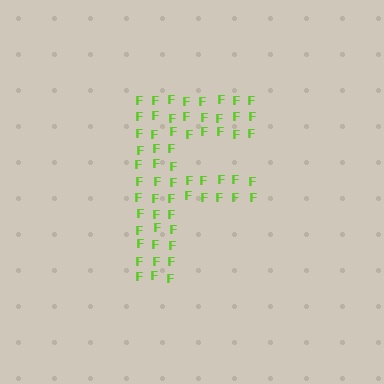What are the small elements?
The small elements are letter F's.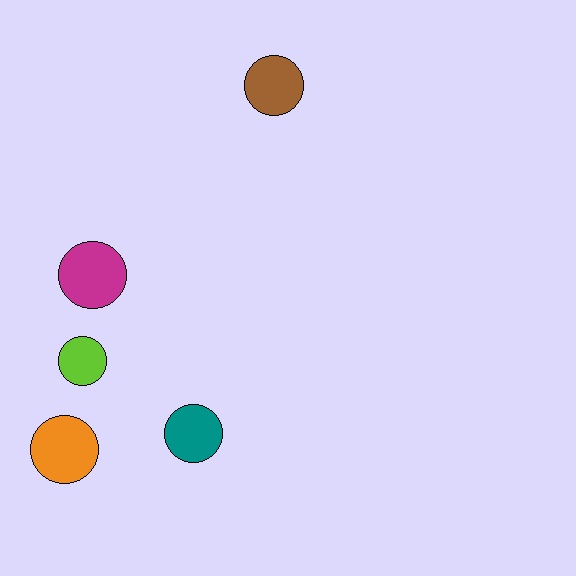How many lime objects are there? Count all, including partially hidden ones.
There is 1 lime object.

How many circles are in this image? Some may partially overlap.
There are 5 circles.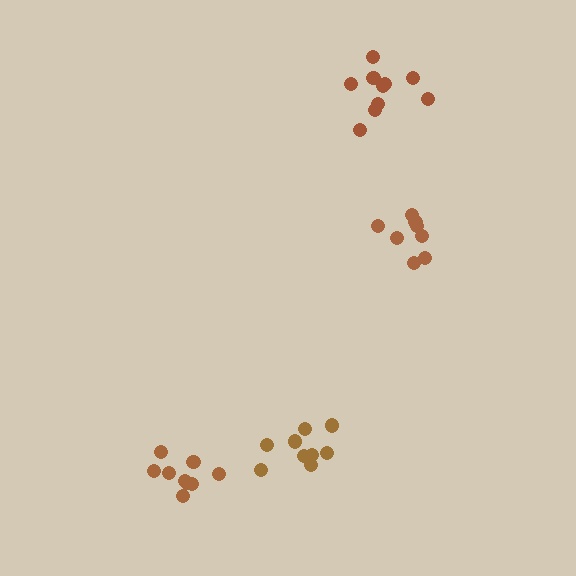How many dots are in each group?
Group 1: 10 dots, Group 2: 8 dots, Group 3: 9 dots, Group 4: 9 dots (36 total).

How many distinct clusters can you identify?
There are 4 distinct clusters.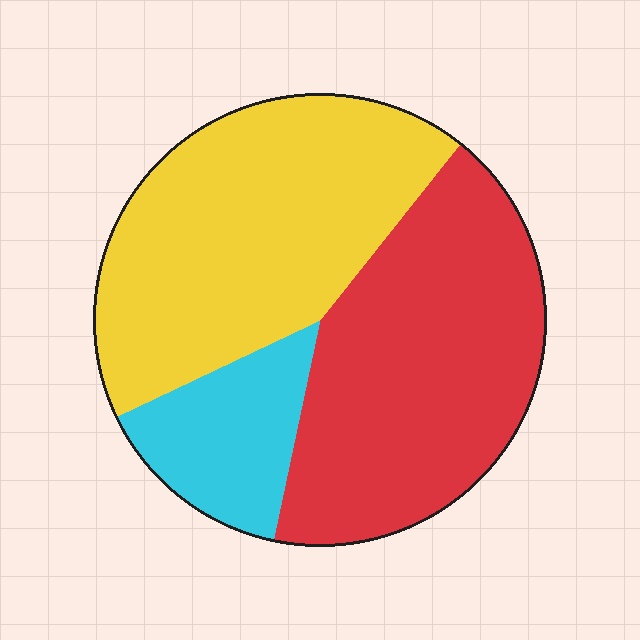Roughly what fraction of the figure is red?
Red takes up about two fifths (2/5) of the figure.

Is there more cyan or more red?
Red.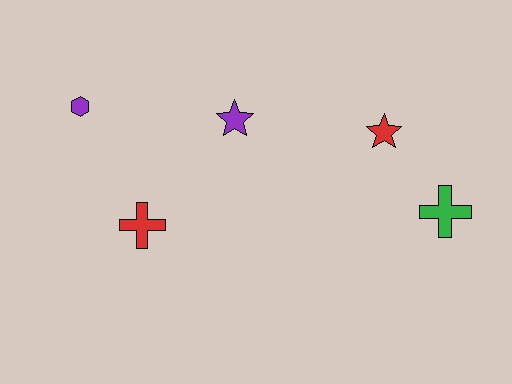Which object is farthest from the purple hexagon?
The green cross is farthest from the purple hexagon.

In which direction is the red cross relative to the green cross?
The red cross is to the left of the green cross.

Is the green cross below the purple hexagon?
Yes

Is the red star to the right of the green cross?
No